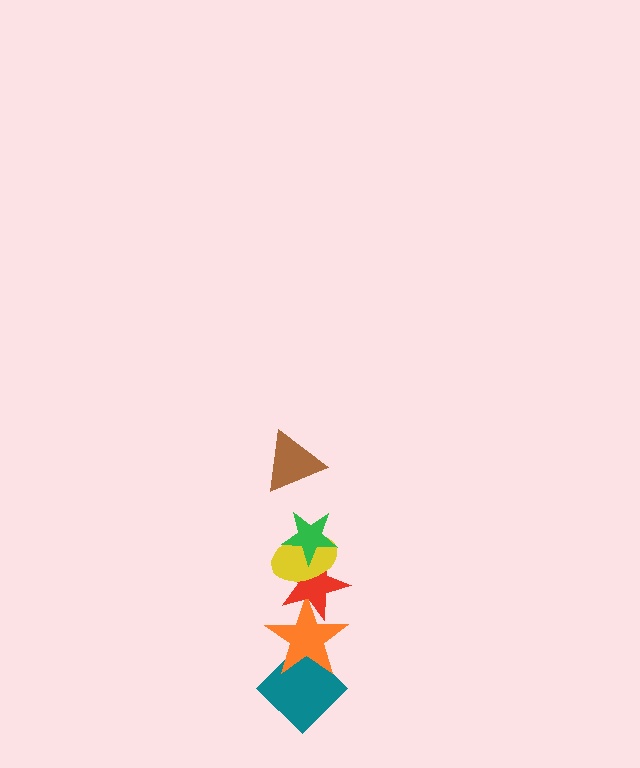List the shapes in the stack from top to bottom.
From top to bottom: the brown triangle, the green star, the yellow ellipse, the red star, the orange star, the teal diamond.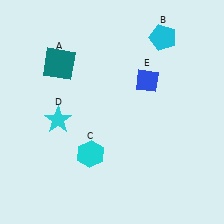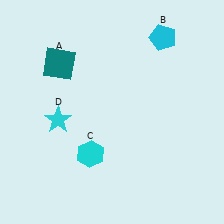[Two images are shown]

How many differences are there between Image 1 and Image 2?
There is 1 difference between the two images.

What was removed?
The blue diamond (E) was removed in Image 2.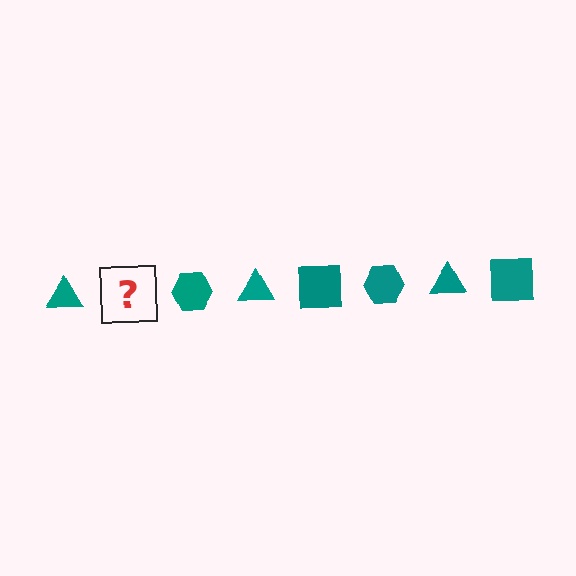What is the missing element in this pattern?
The missing element is a teal square.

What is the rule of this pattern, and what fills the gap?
The rule is that the pattern cycles through triangle, square, hexagon shapes in teal. The gap should be filled with a teal square.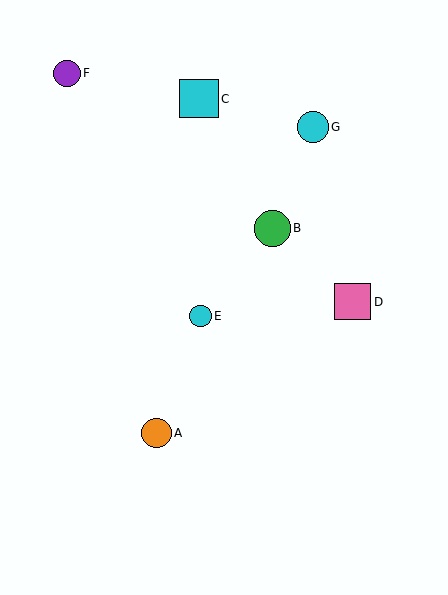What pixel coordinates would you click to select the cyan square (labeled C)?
Click at (199, 99) to select the cyan square C.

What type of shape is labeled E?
Shape E is a cyan circle.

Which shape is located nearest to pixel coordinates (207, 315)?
The cyan circle (labeled E) at (200, 316) is nearest to that location.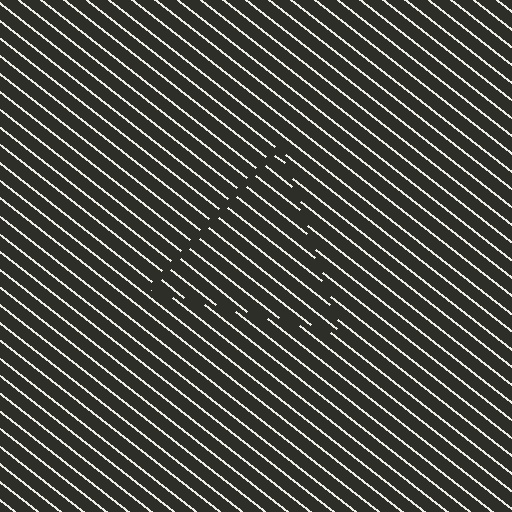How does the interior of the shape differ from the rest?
The interior of the shape contains the same grating, shifted by half a period — the contour is defined by the phase discontinuity where line-ends from the inner and outer gratings abut.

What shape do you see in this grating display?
An illusory triangle. The interior of the shape contains the same grating, shifted by half a period — the contour is defined by the phase discontinuity where line-ends from the inner and outer gratings abut.